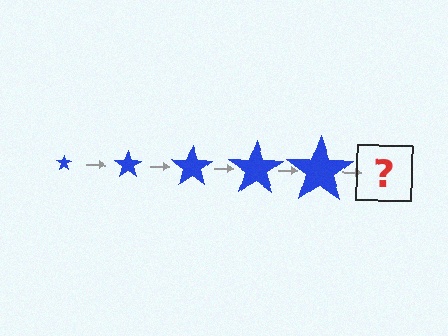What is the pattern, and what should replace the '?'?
The pattern is that the star gets progressively larger each step. The '?' should be a blue star, larger than the previous one.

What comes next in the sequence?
The next element should be a blue star, larger than the previous one.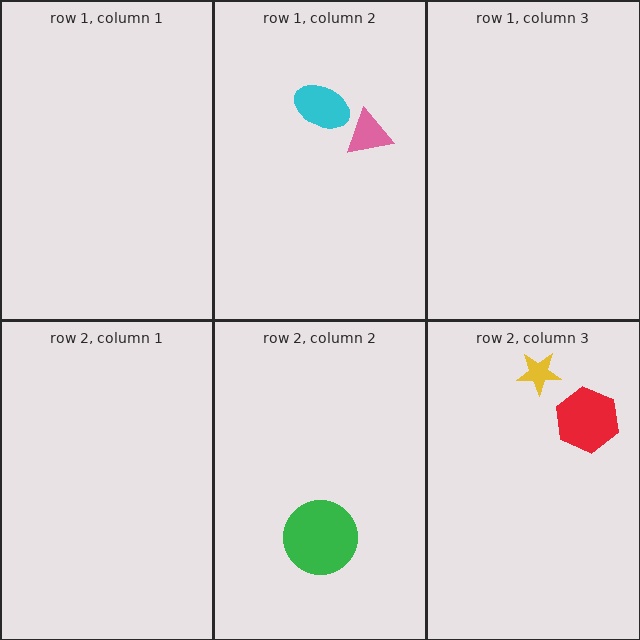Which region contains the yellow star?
The row 2, column 3 region.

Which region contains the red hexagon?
The row 2, column 3 region.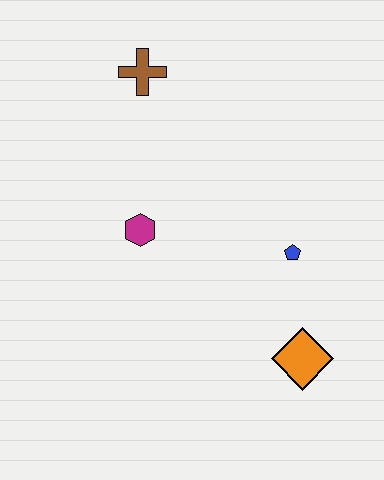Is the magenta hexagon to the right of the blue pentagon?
No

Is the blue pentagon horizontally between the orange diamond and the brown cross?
Yes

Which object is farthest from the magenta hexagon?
The orange diamond is farthest from the magenta hexagon.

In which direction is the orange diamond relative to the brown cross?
The orange diamond is below the brown cross.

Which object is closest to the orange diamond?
The blue pentagon is closest to the orange diamond.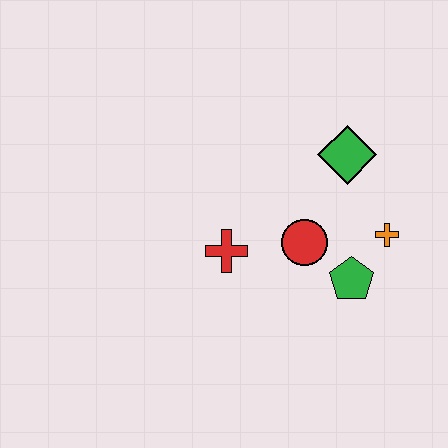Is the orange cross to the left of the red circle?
No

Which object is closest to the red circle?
The green pentagon is closest to the red circle.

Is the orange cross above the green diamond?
No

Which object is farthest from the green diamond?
The red cross is farthest from the green diamond.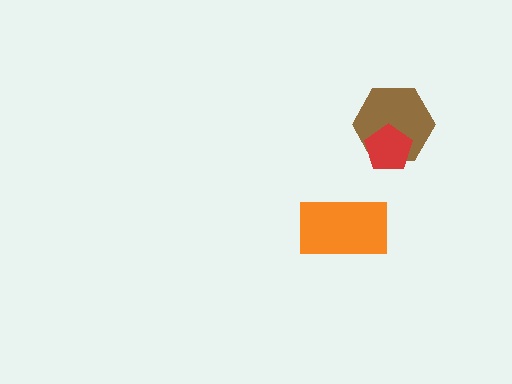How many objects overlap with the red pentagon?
1 object overlaps with the red pentagon.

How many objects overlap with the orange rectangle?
0 objects overlap with the orange rectangle.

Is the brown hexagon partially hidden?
Yes, it is partially covered by another shape.